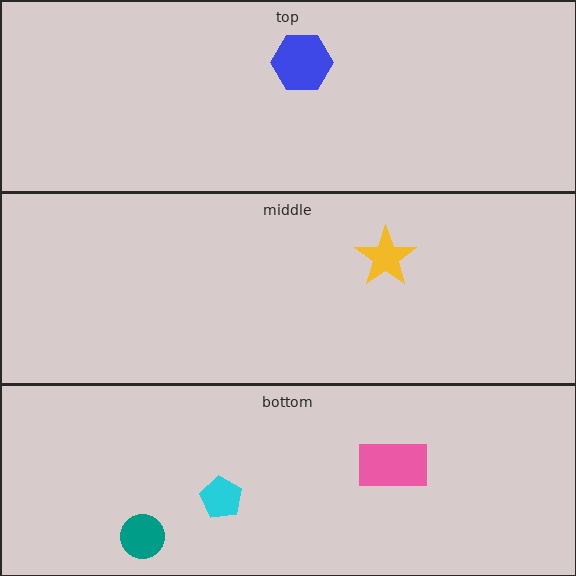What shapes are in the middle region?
The yellow star.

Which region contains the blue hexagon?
The top region.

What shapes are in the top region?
The blue hexagon.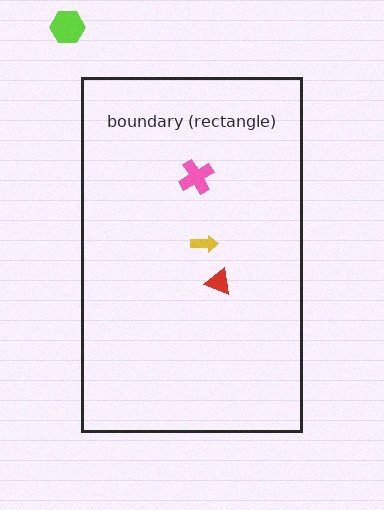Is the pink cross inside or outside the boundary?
Inside.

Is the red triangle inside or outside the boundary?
Inside.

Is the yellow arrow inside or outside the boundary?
Inside.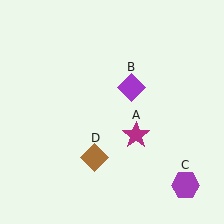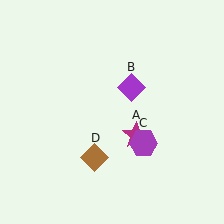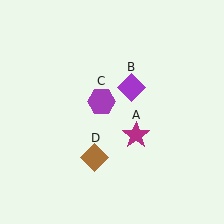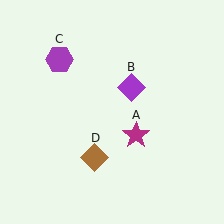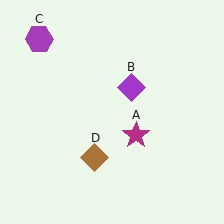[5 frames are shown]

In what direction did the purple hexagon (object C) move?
The purple hexagon (object C) moved up and to the left.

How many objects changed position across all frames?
1 object changed position: purple hexagon (object C).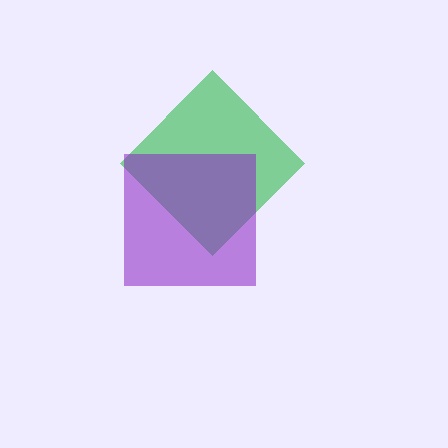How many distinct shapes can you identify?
There are 2 distinct shapes: a green diamond, a purple square.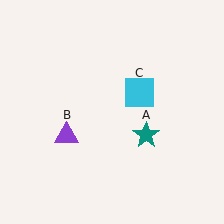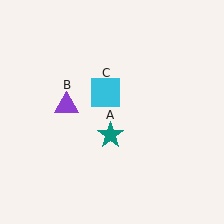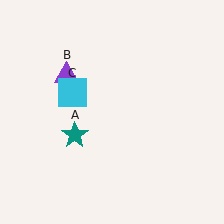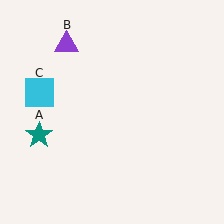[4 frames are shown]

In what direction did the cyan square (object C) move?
The cyan square (object C) moved left.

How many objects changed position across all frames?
3 objects changed position: teal star (object A), purple triangle (object B), cyan square (object C).